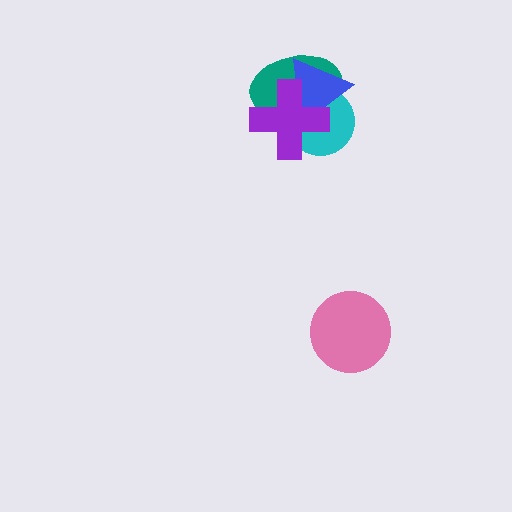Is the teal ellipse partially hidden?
Yes, it is partially covered by another shape.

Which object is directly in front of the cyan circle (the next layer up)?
The teal ellipse is directly in front of the cyan circle.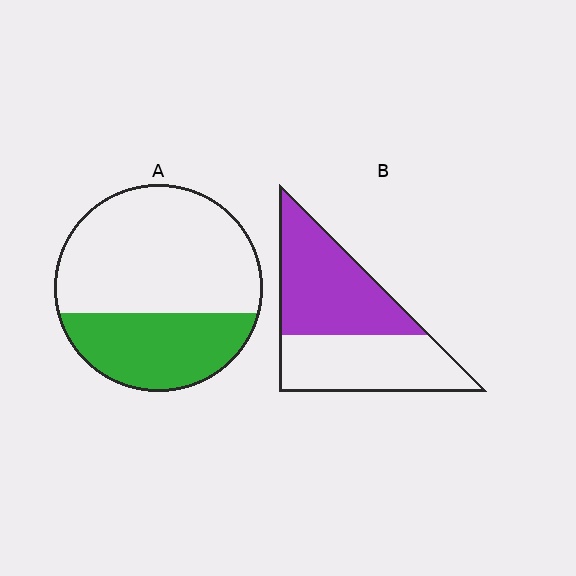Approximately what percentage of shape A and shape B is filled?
A is approximately 35% and B is approximately 55%.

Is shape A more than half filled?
No.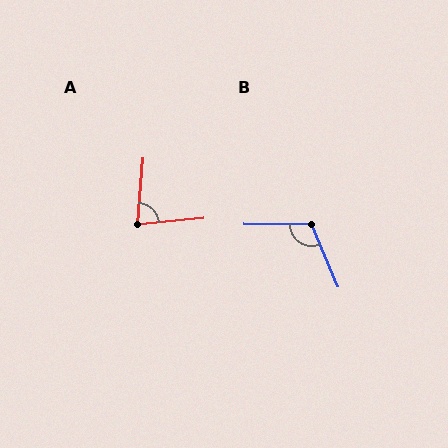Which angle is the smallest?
A, at approximately 80 degrees.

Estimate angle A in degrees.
Approximately 80 degrees.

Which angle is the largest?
B, at approximately 113 degrees.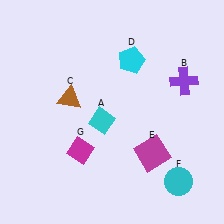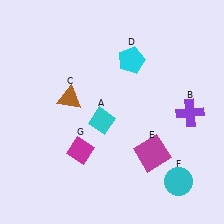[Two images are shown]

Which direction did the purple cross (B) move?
The purple cross (B) moved down.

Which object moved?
The purple cross (B) moved down.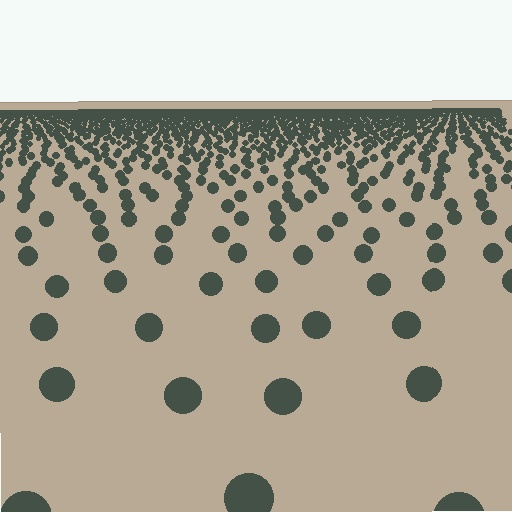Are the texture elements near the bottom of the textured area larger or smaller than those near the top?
Larger. Near the bottom, elements are closer to the viewer and appear at a bigger on-screen size.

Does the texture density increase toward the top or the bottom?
Density increases toward the top.